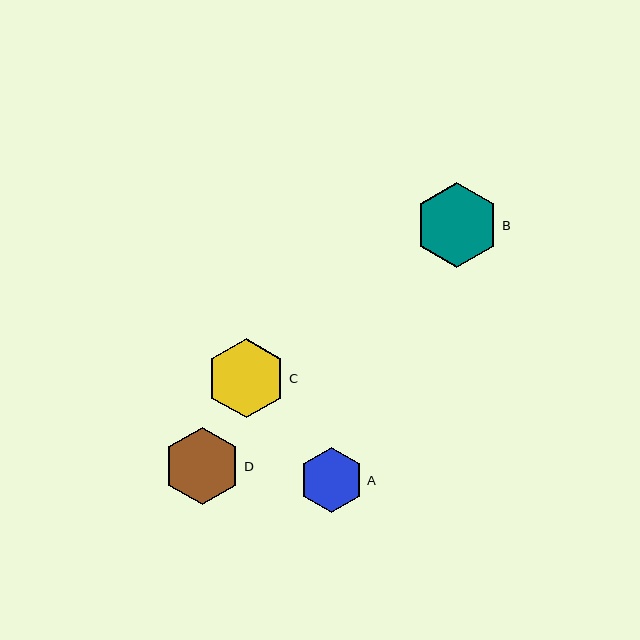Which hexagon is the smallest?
Hexagon A is the smallest with a size of approximately 65 pixels.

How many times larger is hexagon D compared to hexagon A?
Hexagon D is approximately 1.2 times the size of hexagon A.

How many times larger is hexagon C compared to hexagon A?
Hexagon C is approximately 1.2 times the size of hexagon A.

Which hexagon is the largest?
Hexagon B is the largest with a size of approximately 85 pixels.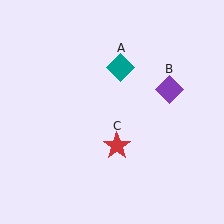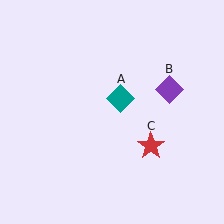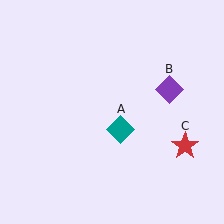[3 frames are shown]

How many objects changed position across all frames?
2 objects changed position: teal diamond (object A), red star (object C).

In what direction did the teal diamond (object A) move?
The teal diamond (object A) moved down.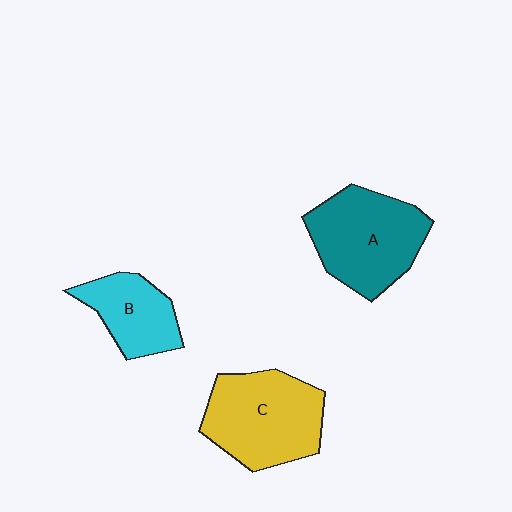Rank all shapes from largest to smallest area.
From largest to smallest: C (yellow), A (teal), B (cyan).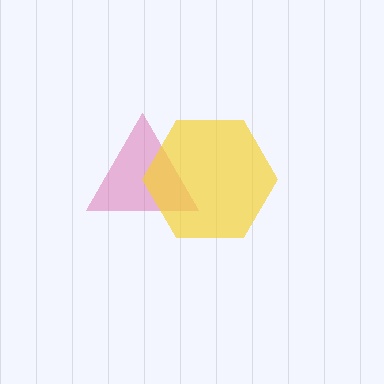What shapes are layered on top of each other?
The layered shapes are: a pink triangle, a yellow hexagon.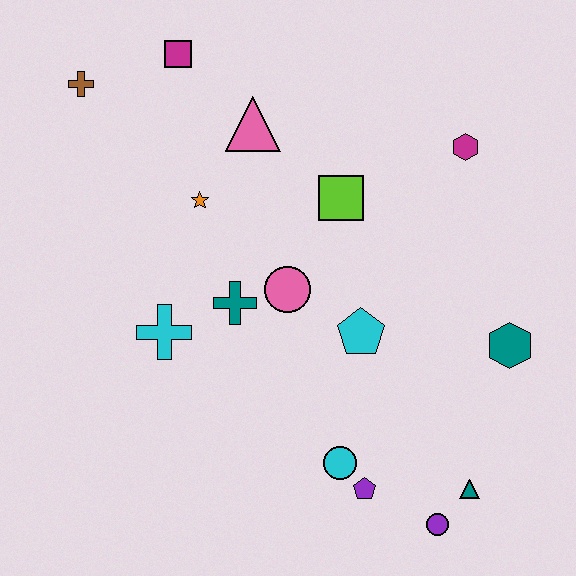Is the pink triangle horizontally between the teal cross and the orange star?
No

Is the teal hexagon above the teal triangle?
Yes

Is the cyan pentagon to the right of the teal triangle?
No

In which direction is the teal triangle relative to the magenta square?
The teal triangle is below the magenta square.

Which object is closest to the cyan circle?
The purple pentagon is closest to the cyan circle.